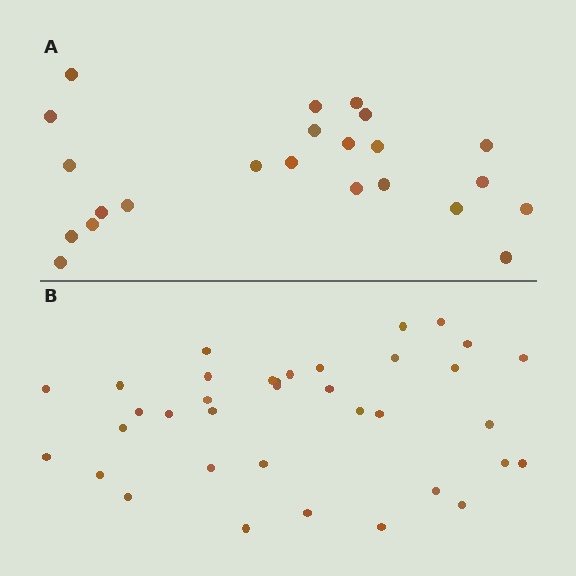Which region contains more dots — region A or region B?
Region B (the bottom region) has more dots.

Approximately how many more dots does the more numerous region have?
Region B has approximately 15 more dots than region A.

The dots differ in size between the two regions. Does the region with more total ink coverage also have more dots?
No. Region A has more total ink coverage because its dots are larger, but region B actually contains more individual dots. Total area can be misleading — the number of items is what matters here.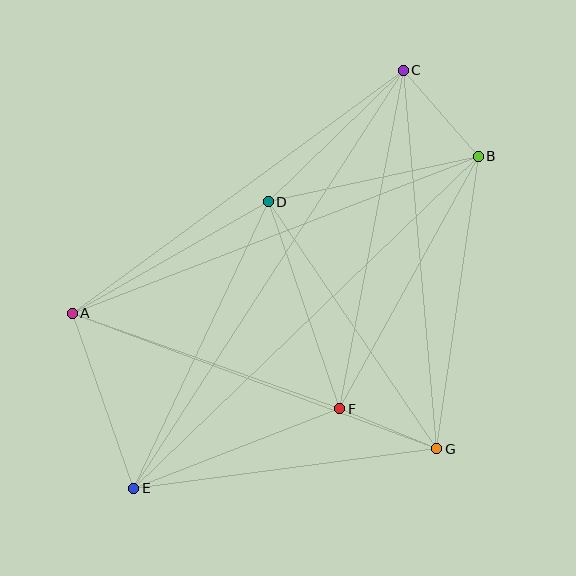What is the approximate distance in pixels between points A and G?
The distance between A and G is approximately 389 pixels.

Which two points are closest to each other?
Points F and G are closest to each other.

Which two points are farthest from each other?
Points C and E are farthest from each other.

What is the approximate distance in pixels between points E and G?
The distance between E and G is approximately 305 pixels.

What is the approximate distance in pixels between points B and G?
The distance between B and G is approximately 295 pixels.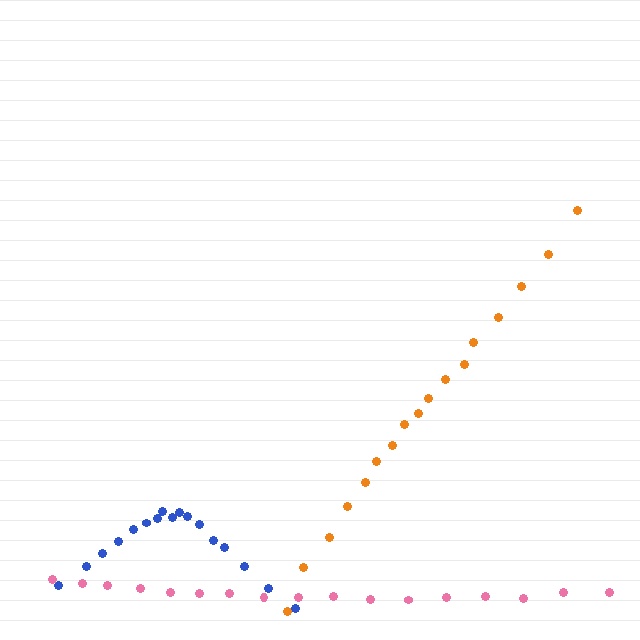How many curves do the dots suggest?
There are 3 distinct paths.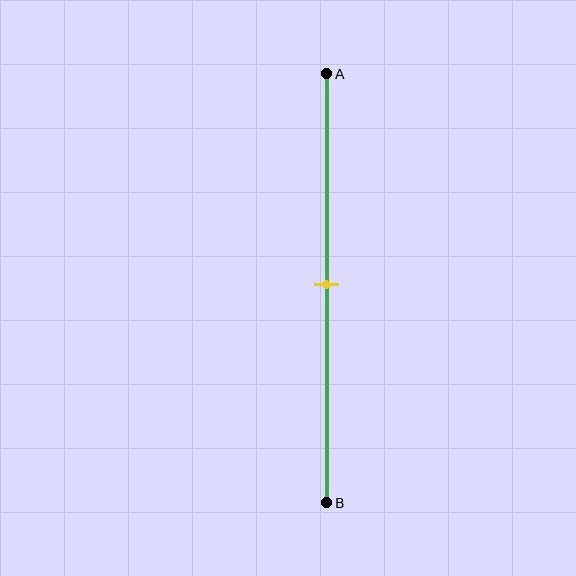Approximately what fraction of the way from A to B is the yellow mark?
The yellow mark is approximately 50% of the way from A to B.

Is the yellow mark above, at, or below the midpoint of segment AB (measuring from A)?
The yellow mark is approximately at the midpoint of segment AB.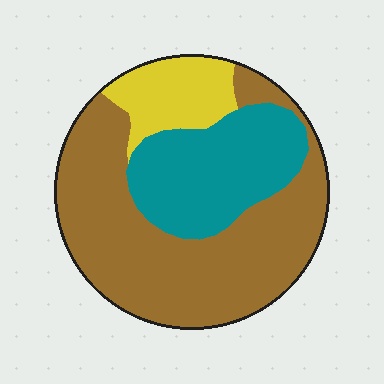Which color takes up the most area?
Brown, at roughly 60%.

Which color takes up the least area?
Yellow, at roughly 15%.